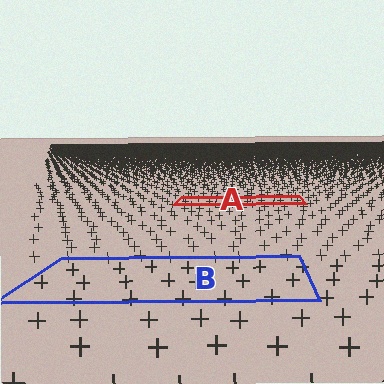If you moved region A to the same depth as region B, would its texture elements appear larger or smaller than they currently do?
They would appear larger. At a closer depth, the same texture elements are projected at a bigger on-screen size.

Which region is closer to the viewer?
Region B is closer. The texture elements there are larger and more spread out.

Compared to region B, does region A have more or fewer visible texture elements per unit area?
Region A has more texture elements per unit area — they are packed more densely because it is farther away.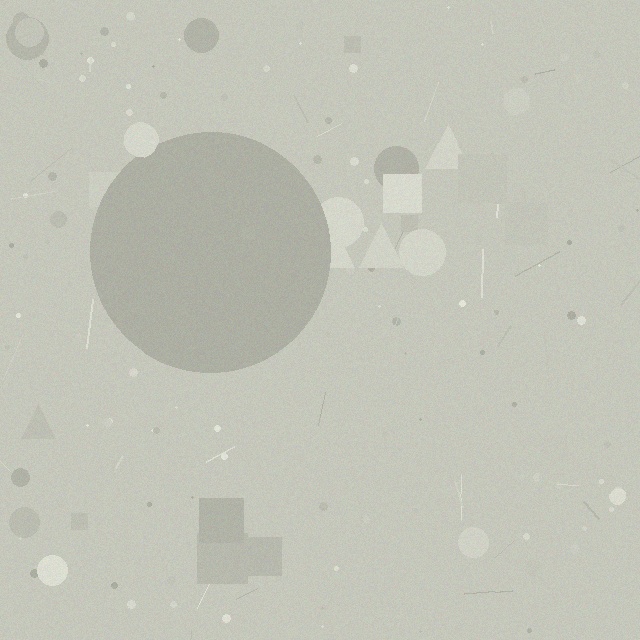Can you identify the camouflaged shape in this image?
The camouflaged shape is a circle.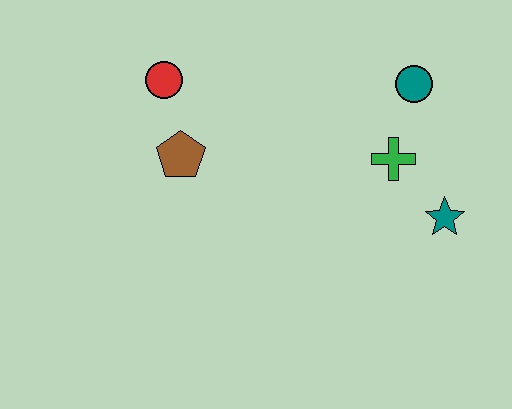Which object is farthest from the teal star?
The red circle is farthest from the teal star.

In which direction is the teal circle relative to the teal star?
The teal circle is above the teal star.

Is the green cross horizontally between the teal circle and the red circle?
Yes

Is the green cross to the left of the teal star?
Yes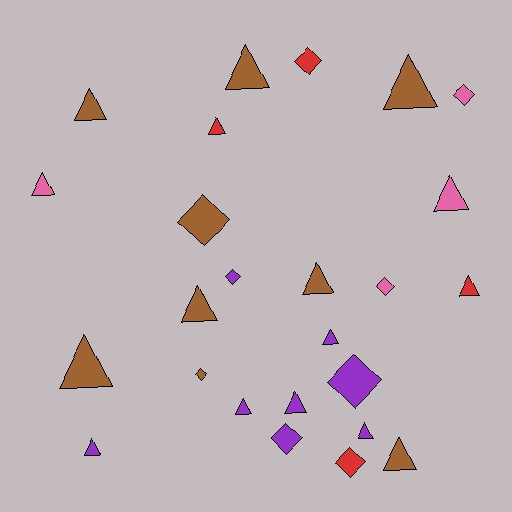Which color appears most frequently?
Brown, with 9 objects.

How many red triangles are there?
There are 2 red triangles.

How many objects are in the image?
There are 25 objects.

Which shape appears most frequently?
Triangle, with 16 objects.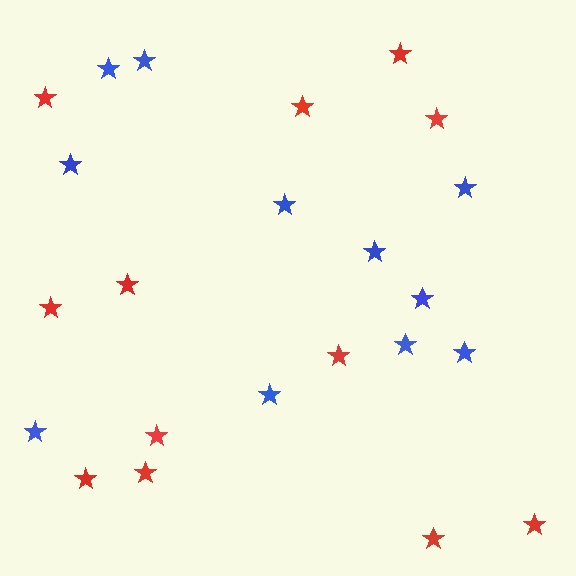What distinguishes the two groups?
There are 2 groups: one group of red stars (12) and one group of blue stars (11).